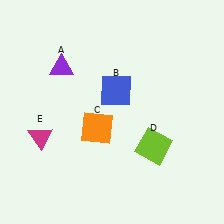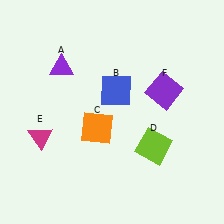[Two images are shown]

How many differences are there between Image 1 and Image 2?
There is 1 difference between the two images.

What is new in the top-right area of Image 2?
A purple square (F) was added in the top-right area of Image 2.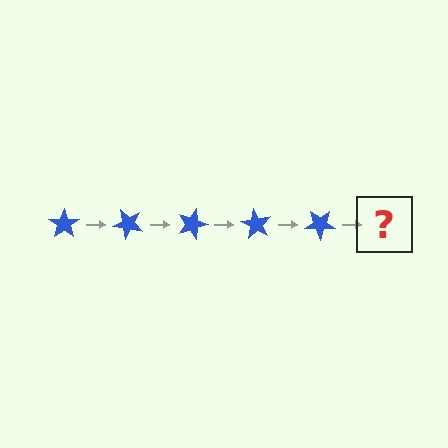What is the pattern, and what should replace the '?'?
The pattern is that the star rotates 45 degrees each step. The '?' should be a blue star rotated 225 degrees.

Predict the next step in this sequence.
The next step is a blue star rotated 225 degrees.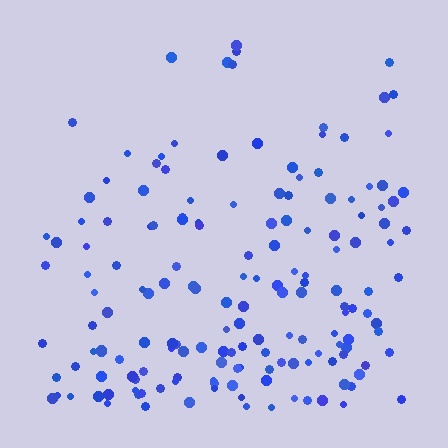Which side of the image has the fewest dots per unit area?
The top.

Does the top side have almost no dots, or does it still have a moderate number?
Still a moderate number, just noticeably fewer than the bottom.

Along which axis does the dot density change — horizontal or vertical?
Vertical.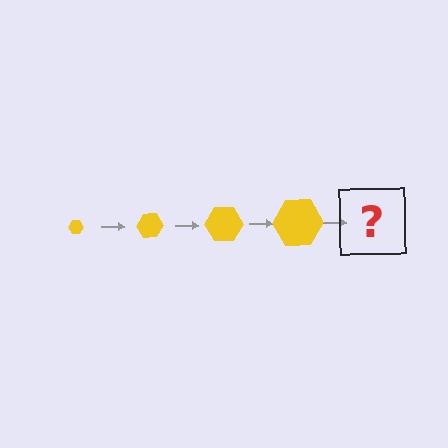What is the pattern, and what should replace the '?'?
The pattern is that the hexagon gets progressively larger each step. The '?' should be a yellow hexagon, larger than the previous one.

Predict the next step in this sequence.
The next step is a yellow hexagon, larger than the previous one.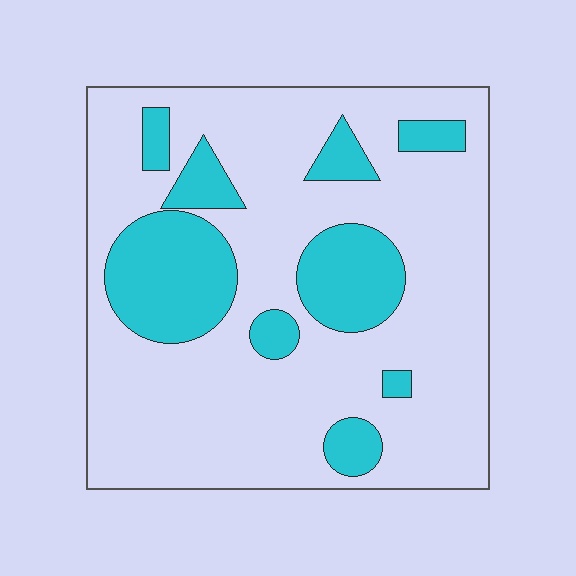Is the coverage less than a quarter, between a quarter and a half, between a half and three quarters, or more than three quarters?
Less than a quarter.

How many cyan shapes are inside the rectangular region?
9.